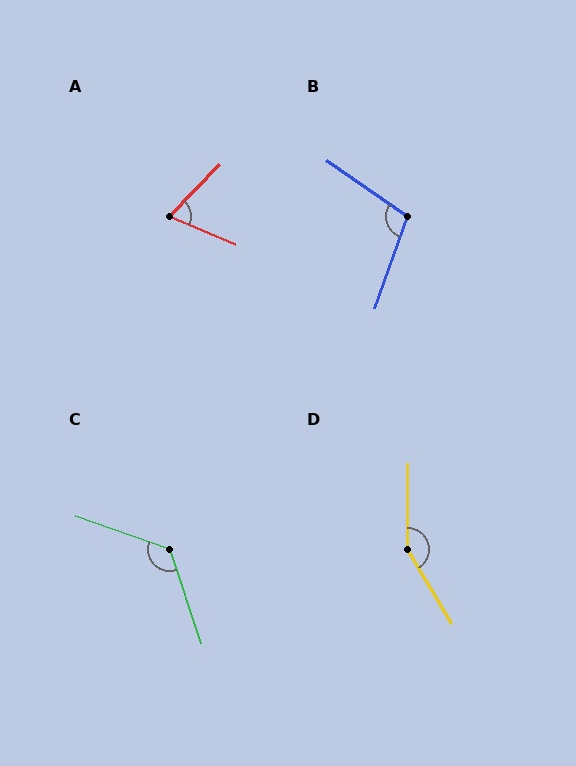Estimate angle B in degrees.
Approximately 105 degrees.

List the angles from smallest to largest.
A (69°), B (105°), C (128°), D (148°).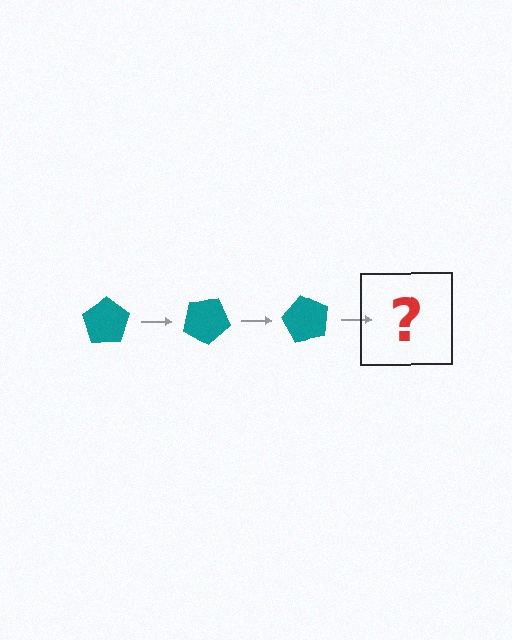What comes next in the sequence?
The next element should be a teal pentagon rotated 90 degrees.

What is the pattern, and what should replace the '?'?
The pattern is that the pentagon rotates 30 degrees each step. The '?' should be a teal pentagon rotated 90 degrees.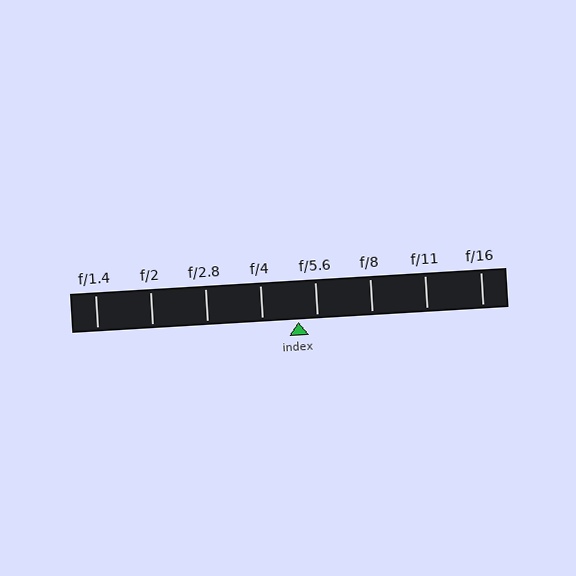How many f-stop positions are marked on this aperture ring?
There are 8 f-stop positions marked.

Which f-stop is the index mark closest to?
The index mark is closest to f/5.6.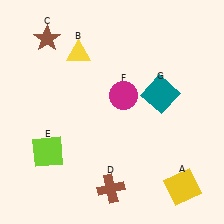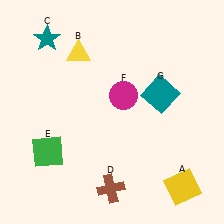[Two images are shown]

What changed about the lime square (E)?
In Image 1, E is lime. In Image 2, it changed to green.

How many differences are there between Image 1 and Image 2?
There are 2 differences between the two images.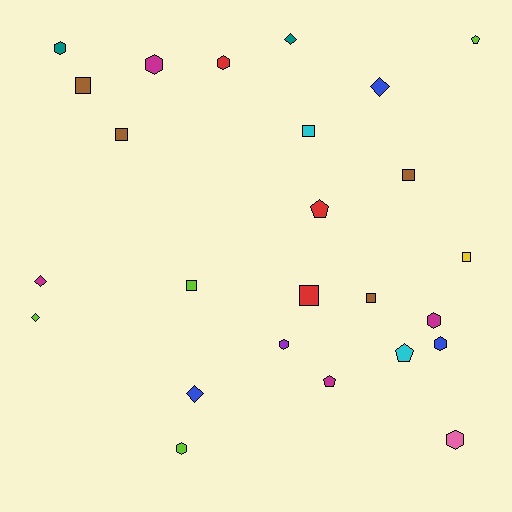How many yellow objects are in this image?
There is 1 yellow object.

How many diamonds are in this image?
There are 5 diamonds.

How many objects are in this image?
There are 25 objects.